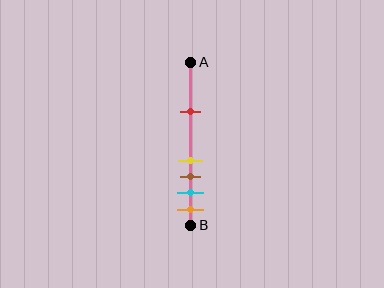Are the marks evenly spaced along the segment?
No, the marks are not evenly spaced.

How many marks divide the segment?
There are 5 marks dividing the segment.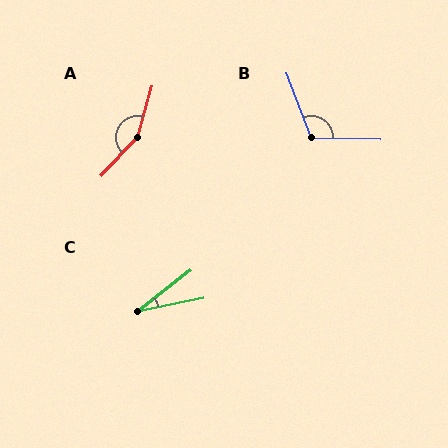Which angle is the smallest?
C, at approximately 26 degrees.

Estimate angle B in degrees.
Approximately 111 degrees.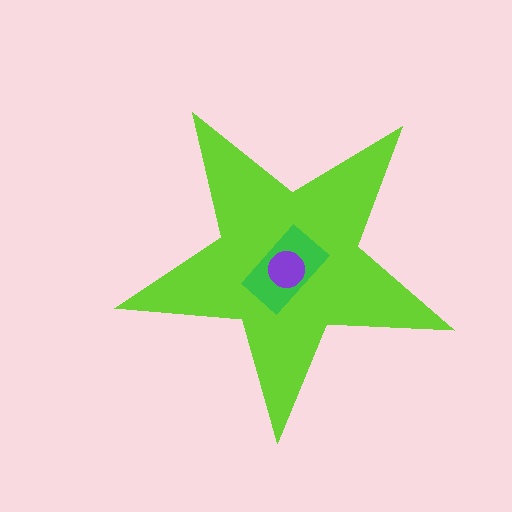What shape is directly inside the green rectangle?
The purple circle.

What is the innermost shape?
The purple circle.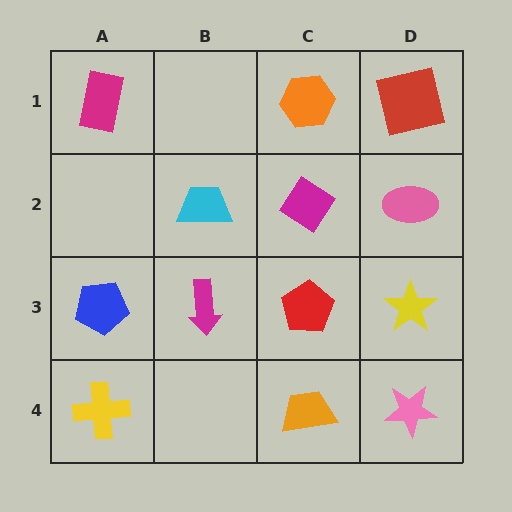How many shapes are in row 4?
3 shapes.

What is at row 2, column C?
A magenta diamond.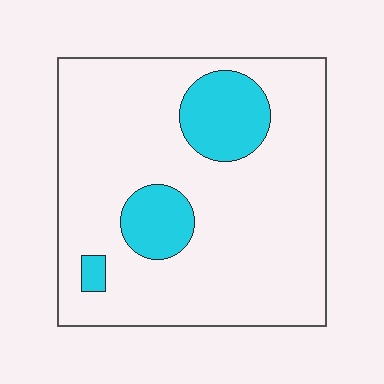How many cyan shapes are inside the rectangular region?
3.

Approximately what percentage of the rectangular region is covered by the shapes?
Approximately 15%.